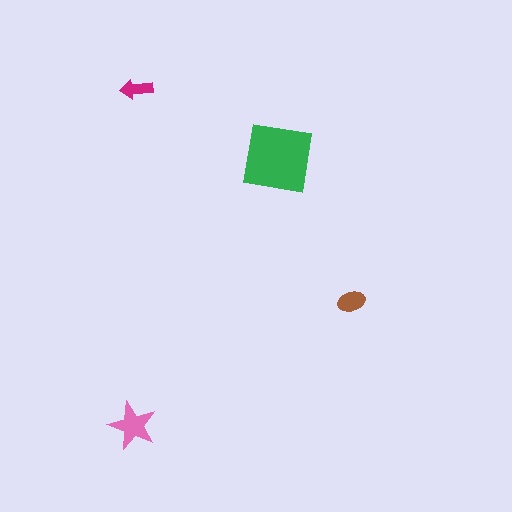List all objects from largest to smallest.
The green square, the pink star, the brown ellipse, the magenta arrow.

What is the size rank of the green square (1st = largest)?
1st.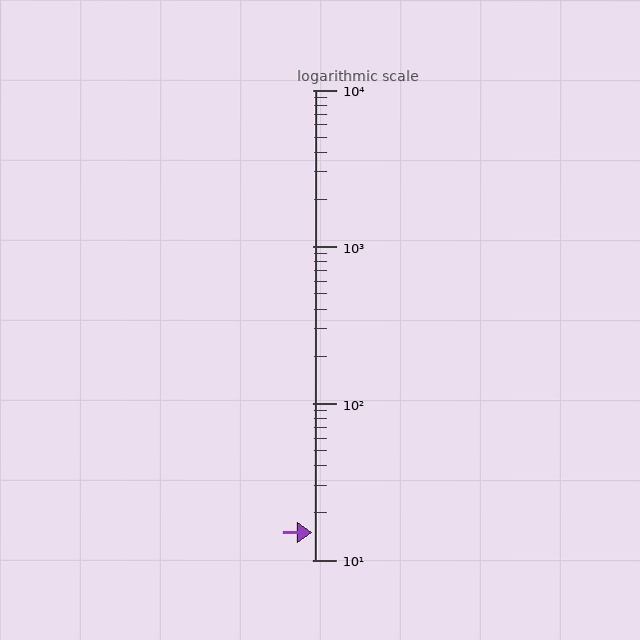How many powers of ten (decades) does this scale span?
The scale spans 3 decades, from 10 to 10000.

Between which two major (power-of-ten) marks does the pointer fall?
The pointer is between 10 and 100.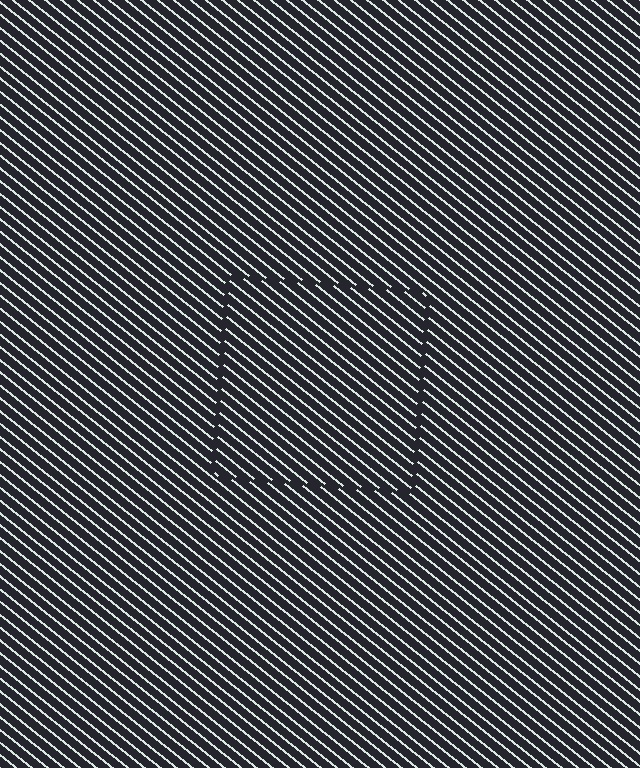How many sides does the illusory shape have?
4 sides — the line-ends trace a square.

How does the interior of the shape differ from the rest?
The interior of the shape contains the same grating, shifted by half a period — the contour is defined by the phase discontinuity where line-ends from the inner and outer gratings abut.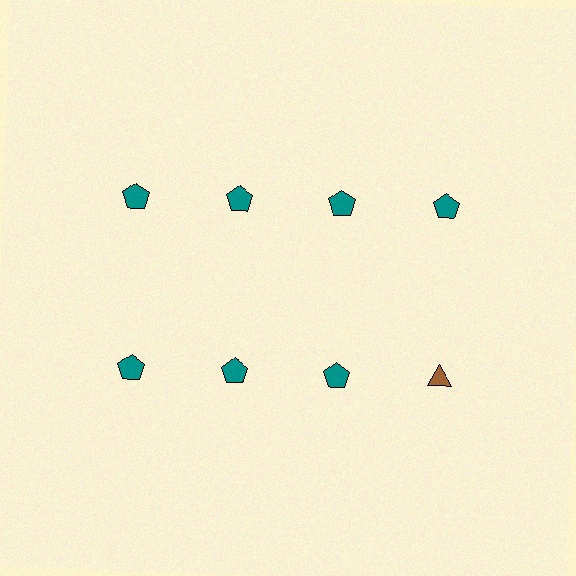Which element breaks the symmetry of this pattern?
The brown triangle in the second row, second from right column breaks the symmetry. All other shapes are teal pentagons.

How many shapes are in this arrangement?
There are 8 shapes arranged in a grid pattern.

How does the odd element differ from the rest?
It differs in both color (brown instead of teal) and shape (triangle instead of pentagon).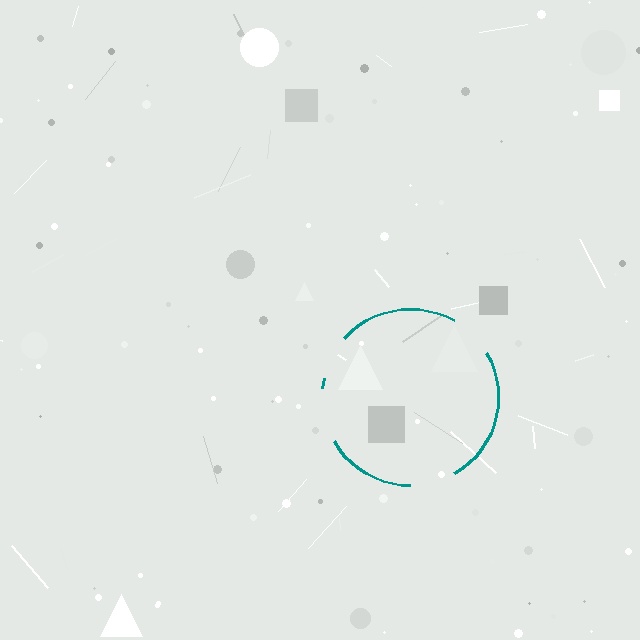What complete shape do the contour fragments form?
The contour fragments form a circle.